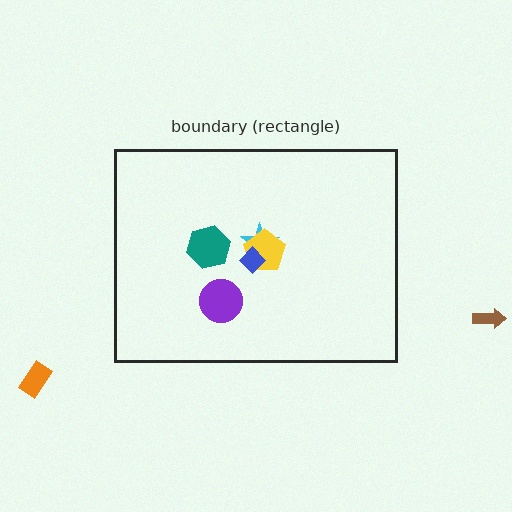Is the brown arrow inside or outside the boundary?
Outside.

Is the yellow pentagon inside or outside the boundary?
Inside.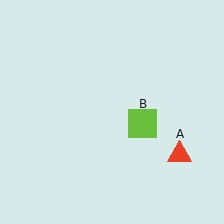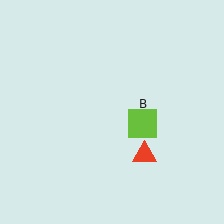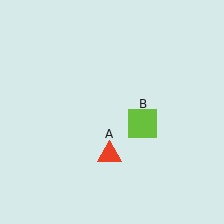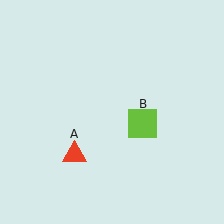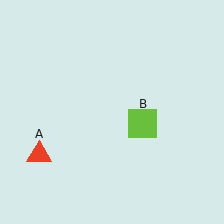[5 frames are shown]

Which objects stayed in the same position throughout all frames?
Lime square (object B) remained stationary.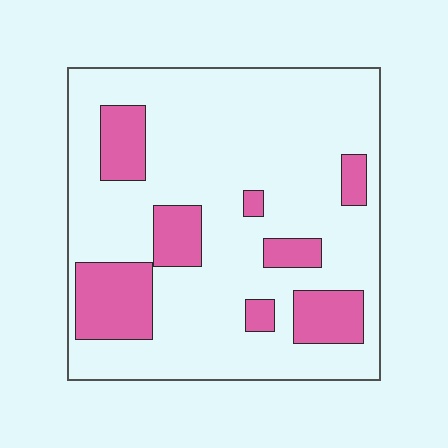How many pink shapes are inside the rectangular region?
8.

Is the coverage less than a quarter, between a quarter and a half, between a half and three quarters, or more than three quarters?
Less than a quarter.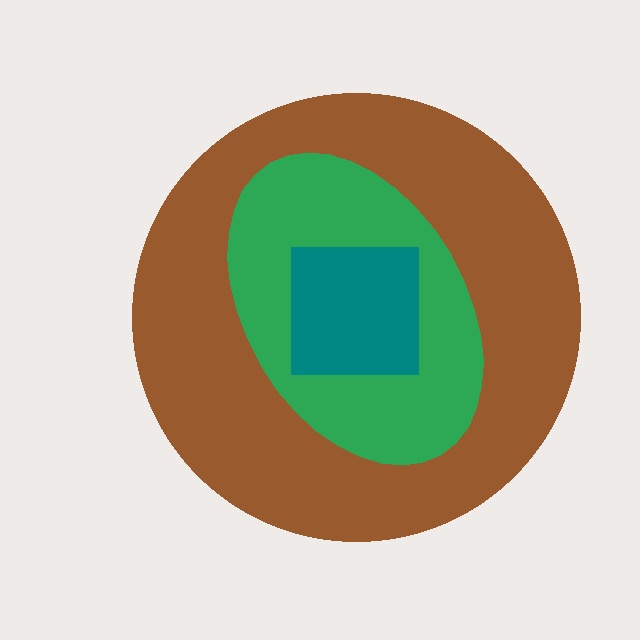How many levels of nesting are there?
3.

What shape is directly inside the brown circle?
The green ellipse.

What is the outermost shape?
The brown circle.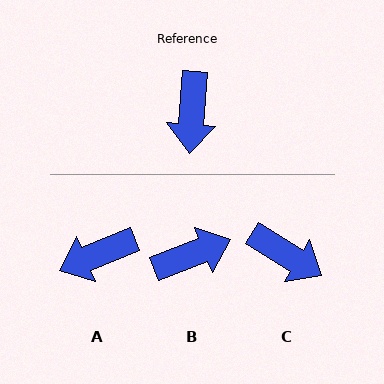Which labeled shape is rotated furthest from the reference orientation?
B, about 116 degrees away.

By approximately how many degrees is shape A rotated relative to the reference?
Approximately 63 degrees clockwise.